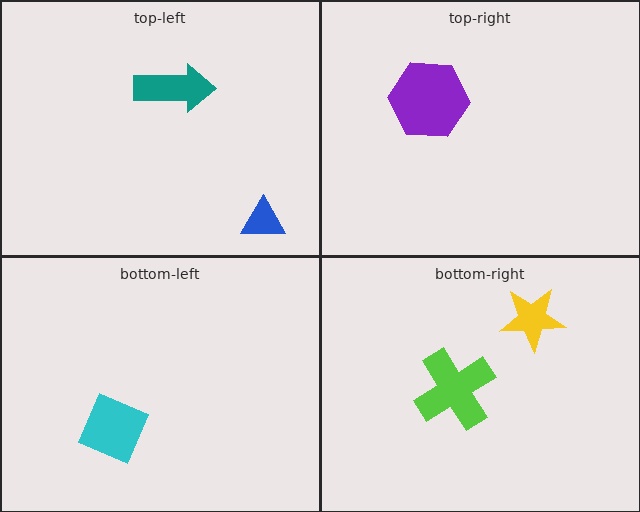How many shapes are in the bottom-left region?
1.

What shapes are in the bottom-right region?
The lime cross, the yellow star.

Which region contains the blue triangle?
The top-left region.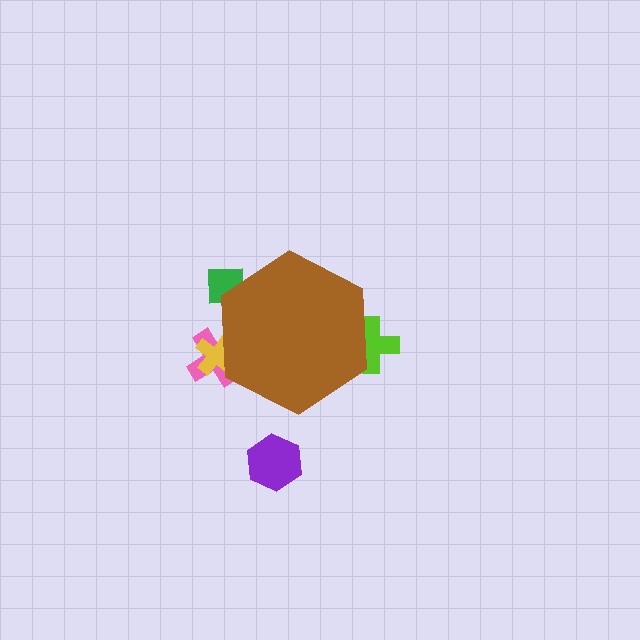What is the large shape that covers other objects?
A brown hexagon.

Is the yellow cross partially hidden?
Yes, the yellow cross is partially hidden behind the brown hexagon.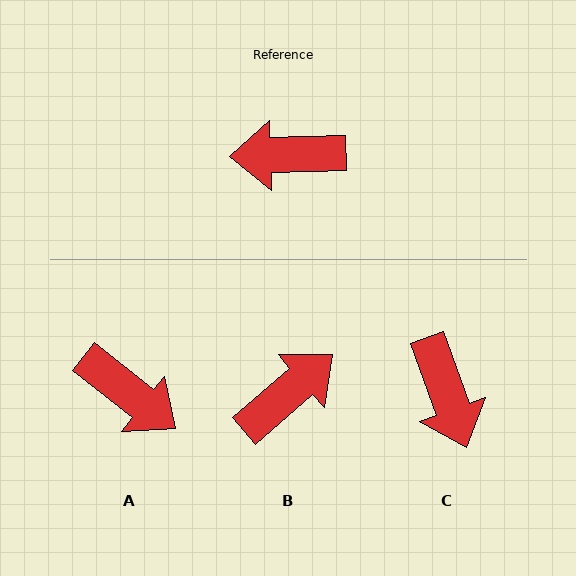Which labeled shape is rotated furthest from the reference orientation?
B, about 141 degrees away.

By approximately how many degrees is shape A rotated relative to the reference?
Approximately 140 degrees counter-clockwise.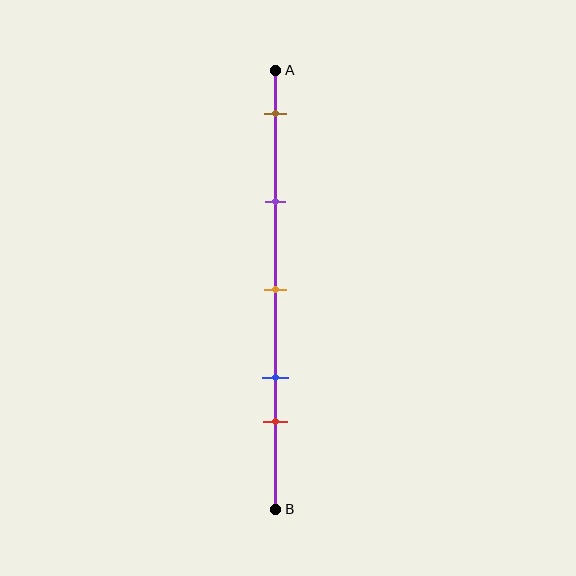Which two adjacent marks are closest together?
The blue and red marks are the closest adjacent pair.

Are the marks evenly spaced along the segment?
No, the marks are not evenly spaced.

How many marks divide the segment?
There are 5 marks dividing the segment.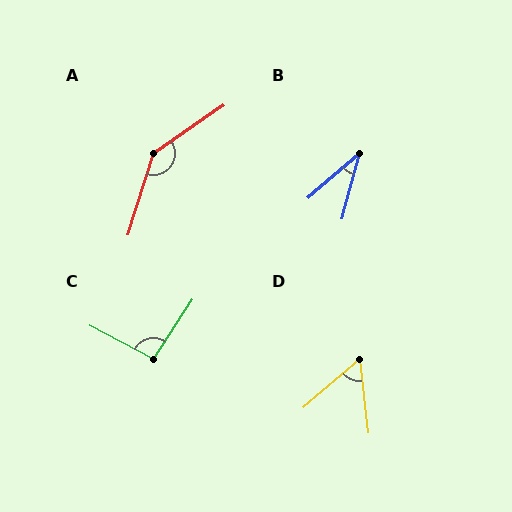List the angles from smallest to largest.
B (35°), D (55°), C (95°), A (143°).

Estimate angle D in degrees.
Approximately 55 degrees.